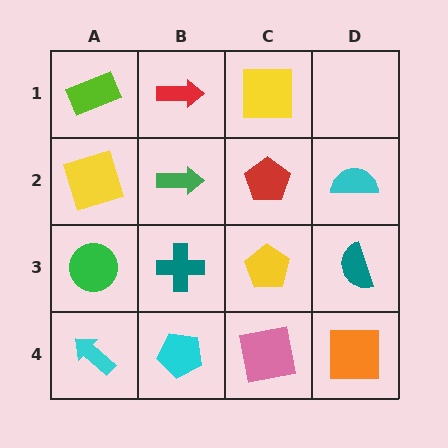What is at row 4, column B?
A cyan pentagon.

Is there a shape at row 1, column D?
No, that cell is empty.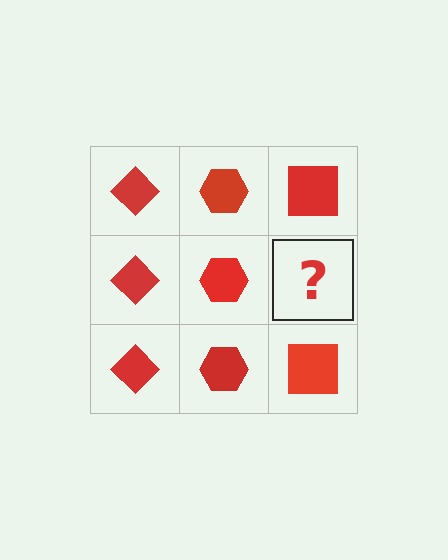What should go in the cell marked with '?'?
The missing cell should contain a red square.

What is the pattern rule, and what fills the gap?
The rule is that each column has a consistent shape. The gap should be filled with a red square.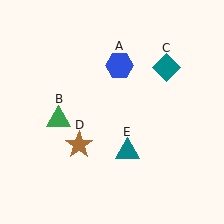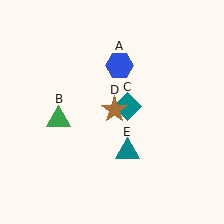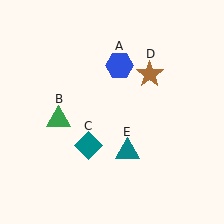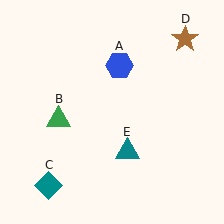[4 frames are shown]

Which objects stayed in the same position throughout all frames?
Blue hexagon (object A) and green triangle (object B) and teal triangle (object E) remained stationary.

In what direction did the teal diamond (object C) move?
The teal diamond (object C) moved down and to the left.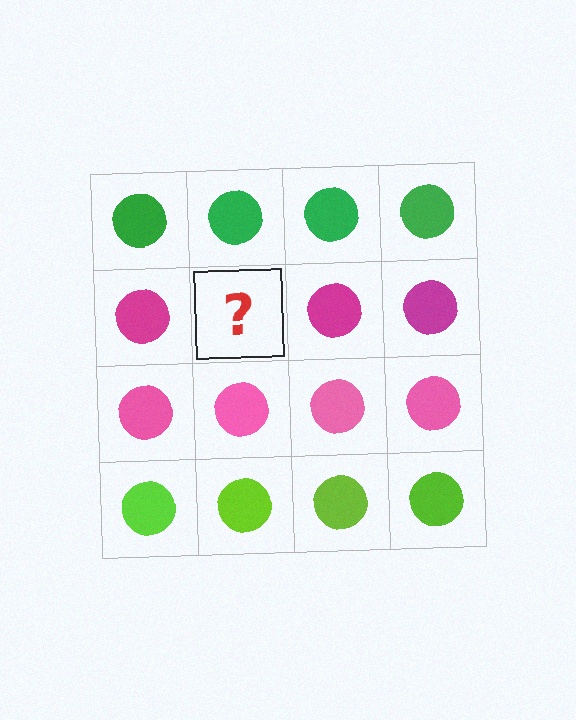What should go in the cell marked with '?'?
The missing cell should contain a magenta circle.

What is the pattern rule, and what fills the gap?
The rule is that each row has a consistent color. The gap should be filled with a magenta circle.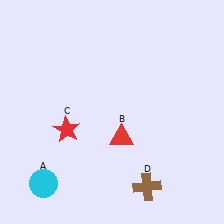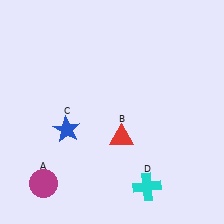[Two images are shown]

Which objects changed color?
A changed from cyan to magenta. C changed from red to blue. D changed from brown to cyan.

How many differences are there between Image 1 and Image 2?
There are 3 differences between the two images.